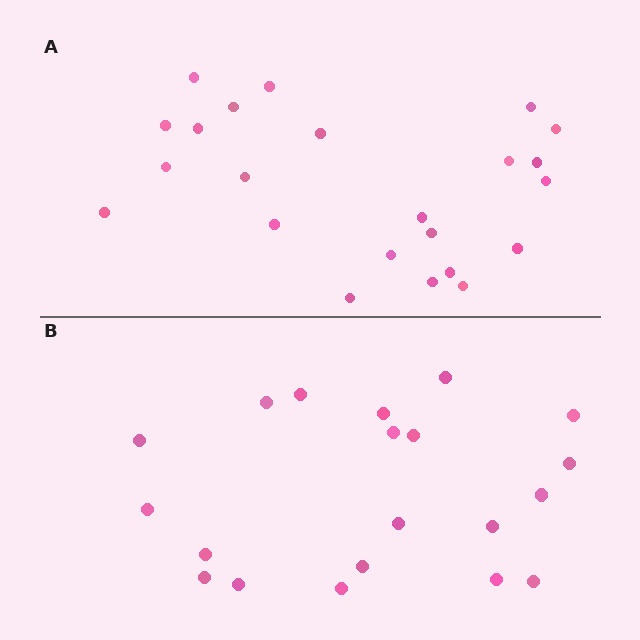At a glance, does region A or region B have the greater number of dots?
Region A (the top region) has more dots.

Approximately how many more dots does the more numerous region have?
Region A has just a few more — roughly 2 or 3 more dots than region B.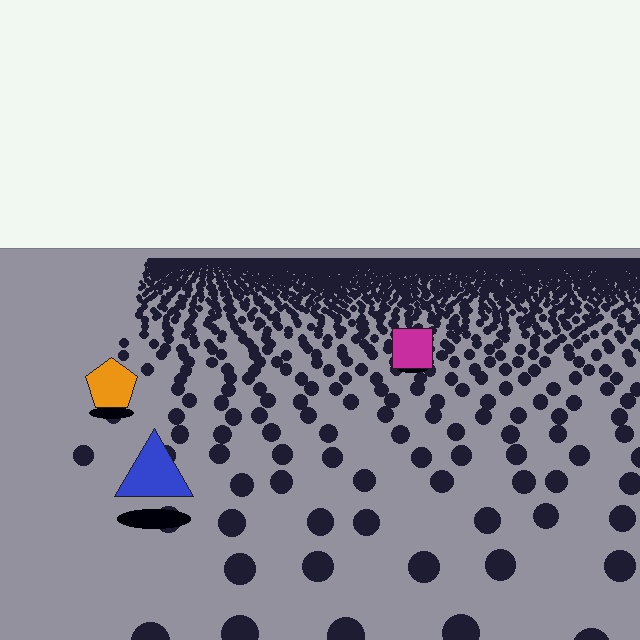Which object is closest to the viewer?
The blue triangle is closest. The texture marks near it are larger and more spread out.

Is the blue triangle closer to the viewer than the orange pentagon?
Yes. The blue triangle is closer — you can tell from the texture gradient: the ground texture is coarser near it.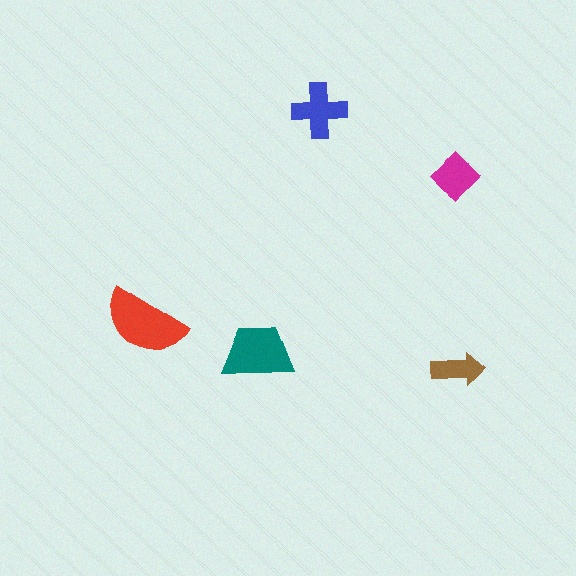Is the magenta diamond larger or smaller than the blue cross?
Smaller.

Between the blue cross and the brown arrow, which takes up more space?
The blue cross.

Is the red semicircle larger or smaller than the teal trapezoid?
Larger.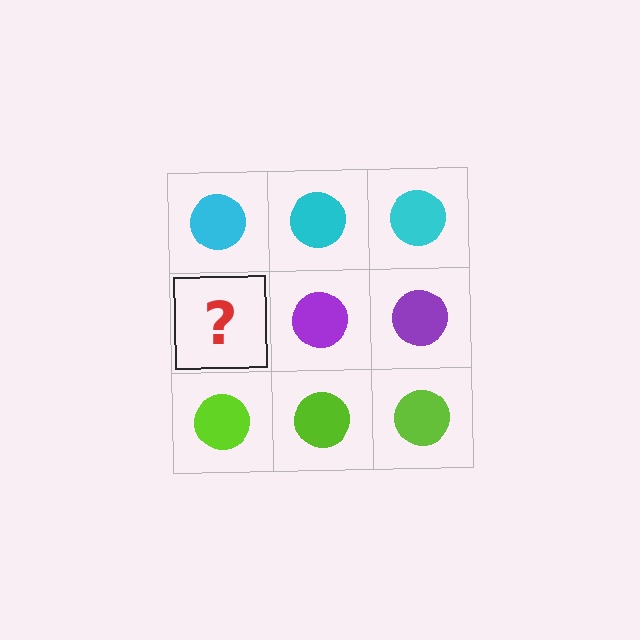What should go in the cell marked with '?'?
The missing cell should contain a purple circle.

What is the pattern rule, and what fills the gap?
The rule is that each row has a consistent color. The gap should be filled with a purple circle.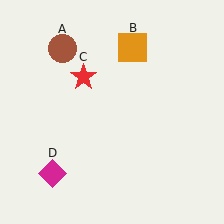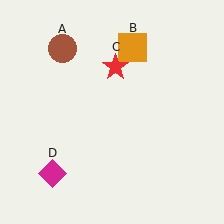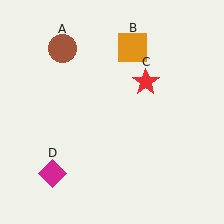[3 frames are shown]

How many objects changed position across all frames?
1 object changed position: red star (object C).